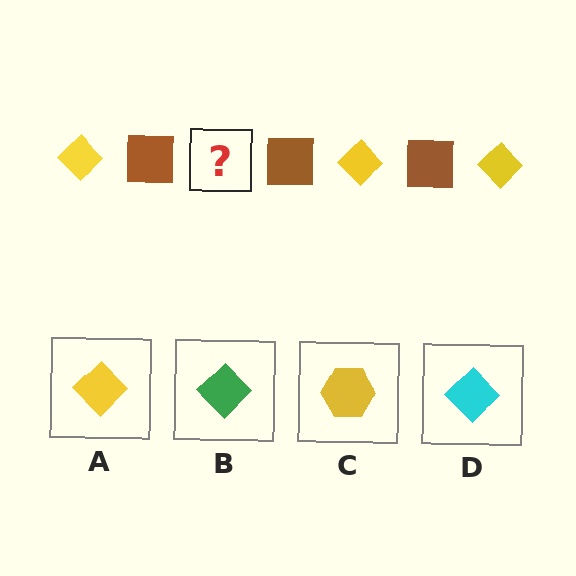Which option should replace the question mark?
Option A.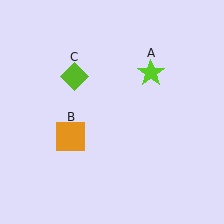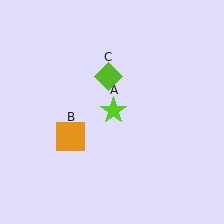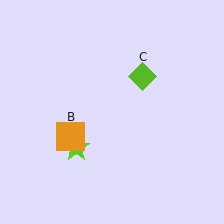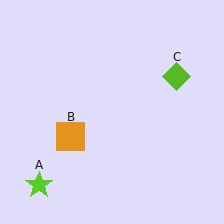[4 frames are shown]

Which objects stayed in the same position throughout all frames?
Orange square (object B) remained stationary.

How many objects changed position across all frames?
2 objects changed position: lime star (object A), lime diamond (object C).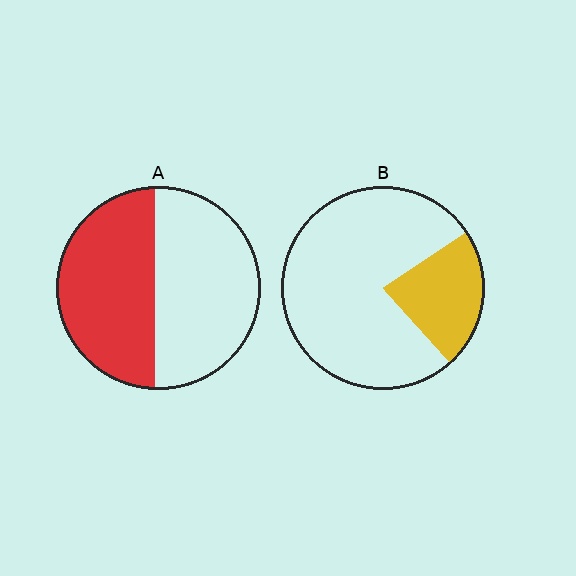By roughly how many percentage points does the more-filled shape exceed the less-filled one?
By roughly 25 percentage points (A over B).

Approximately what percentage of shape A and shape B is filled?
A is approximately 50% and B is approximately 25%.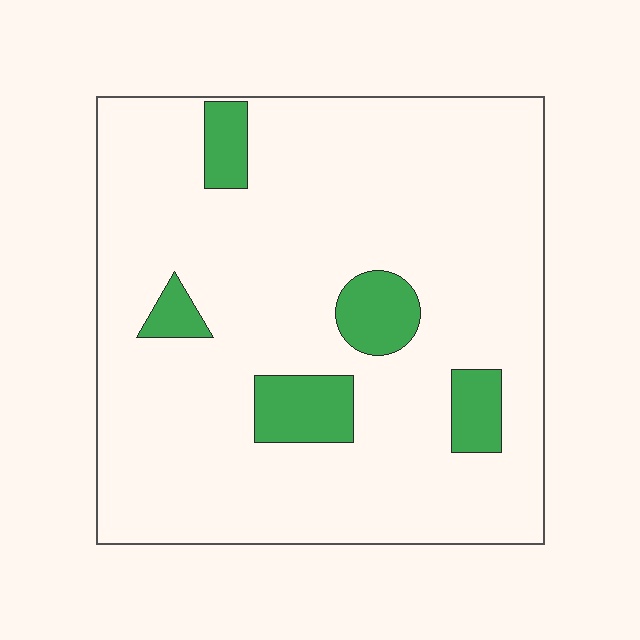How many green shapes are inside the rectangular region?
5.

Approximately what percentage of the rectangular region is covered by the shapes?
Approximately 10%.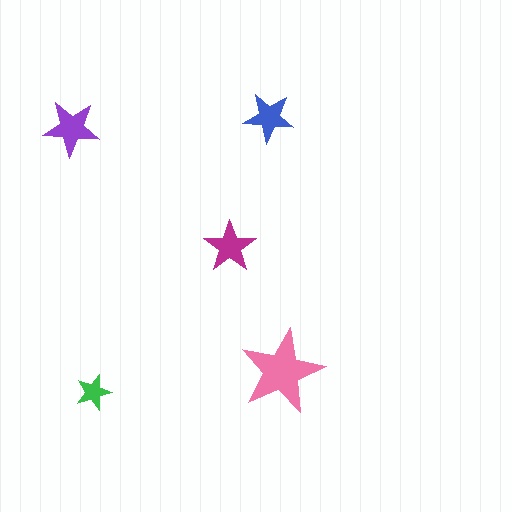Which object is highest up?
The blue star is topmost.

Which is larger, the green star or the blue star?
The blue one.